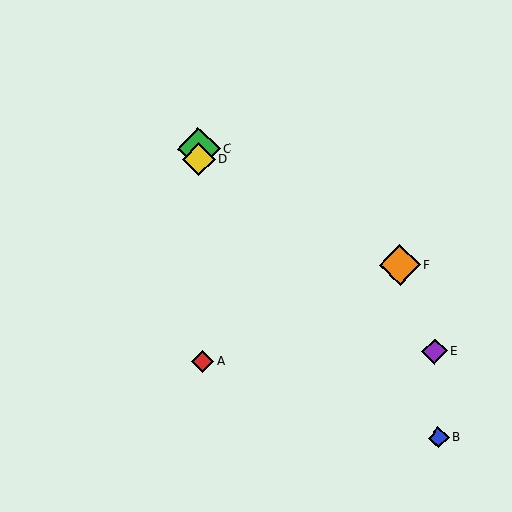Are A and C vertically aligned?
Yes, both are at x≈203.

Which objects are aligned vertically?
Objects A, C, D are aligned vertically.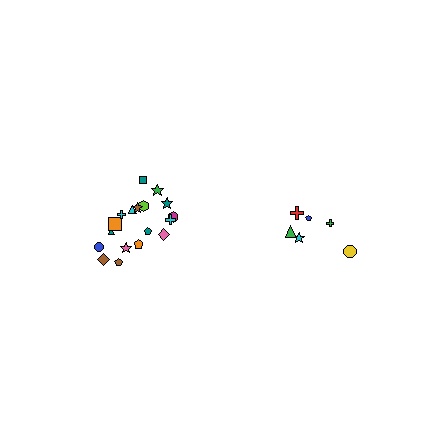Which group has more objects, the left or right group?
The left group.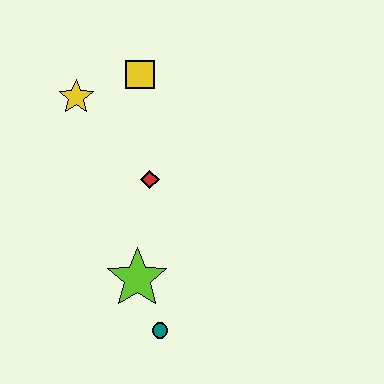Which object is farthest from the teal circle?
The yellow square is farthest from the teal circle.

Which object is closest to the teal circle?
The lime star is closest to the teal circle.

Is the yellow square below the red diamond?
No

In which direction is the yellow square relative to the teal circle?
The yellow square is above the teal circle.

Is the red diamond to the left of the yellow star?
No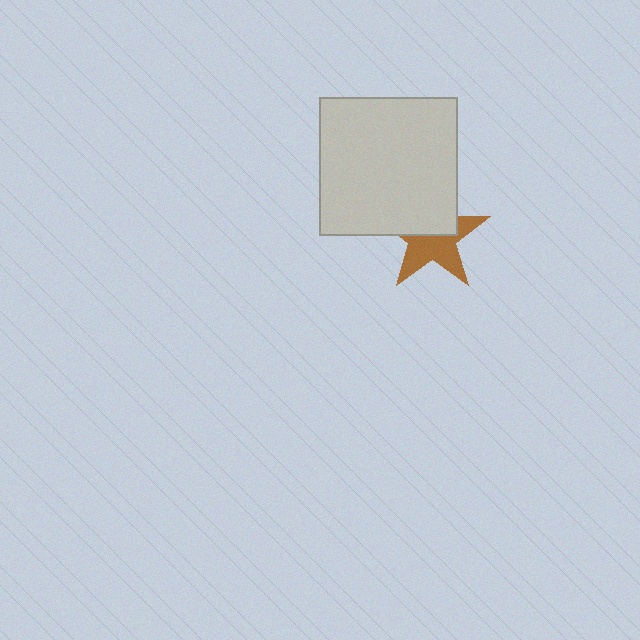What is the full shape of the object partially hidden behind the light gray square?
The partially hidden object is a brown star.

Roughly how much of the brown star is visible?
About half of it is visible (roughly 55%).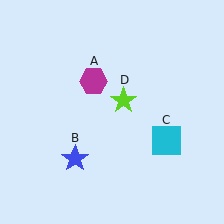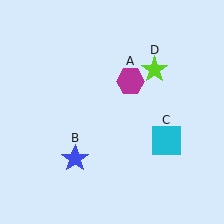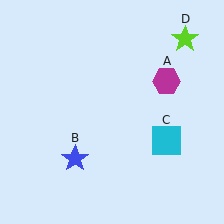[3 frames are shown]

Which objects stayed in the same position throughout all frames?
Blue star (object B) and cyan square (object C) remained stationary.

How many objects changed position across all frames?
2 objects changed position: magenta hexagon (object A), lime star (object D).